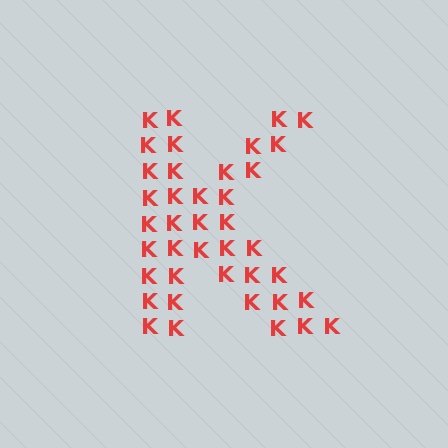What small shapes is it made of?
It is made of small letter K's.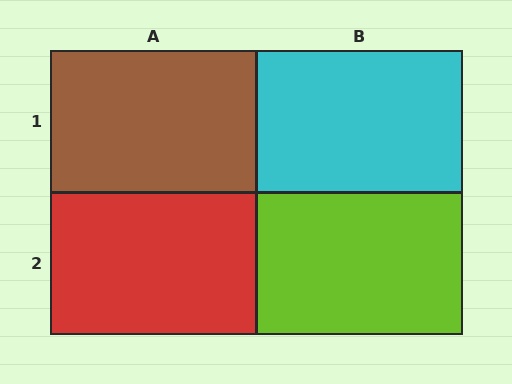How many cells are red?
1 cell is red.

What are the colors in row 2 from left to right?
Red, lime.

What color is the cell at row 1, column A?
Brown.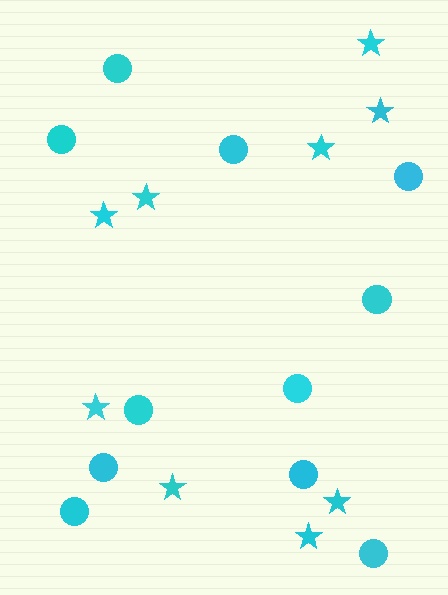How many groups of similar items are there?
There are 2 groups: one group of circles (11) and one group of stars (9).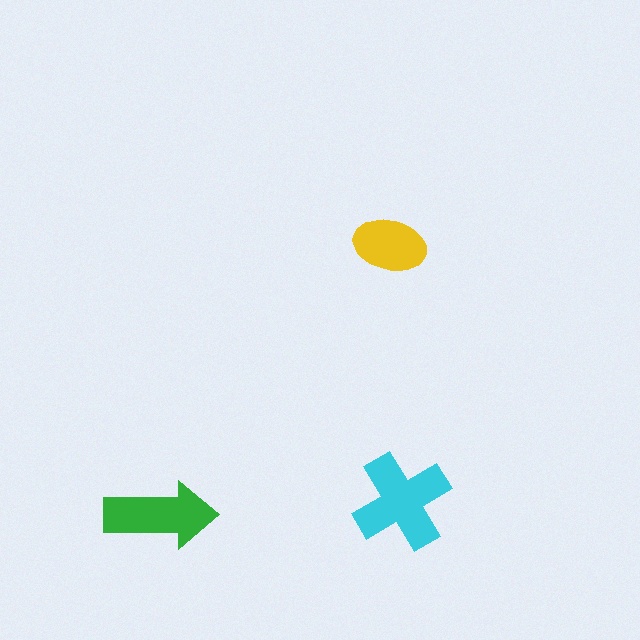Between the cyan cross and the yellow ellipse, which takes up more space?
The cyan cross.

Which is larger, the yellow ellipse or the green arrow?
The green arrow.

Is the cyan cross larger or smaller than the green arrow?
Larger.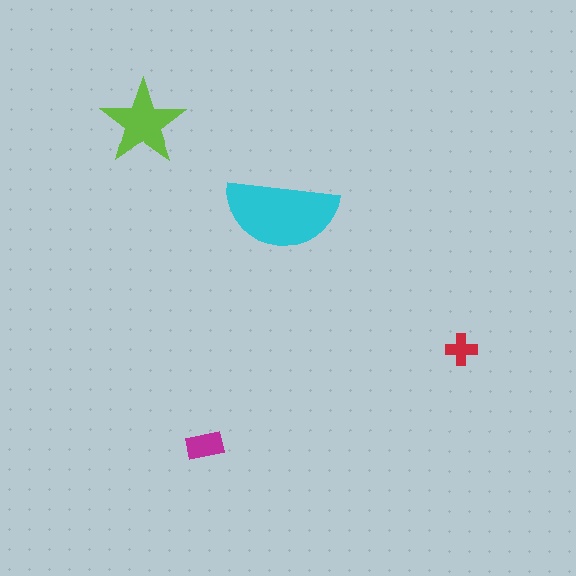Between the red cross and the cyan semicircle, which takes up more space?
The cyan semicircle.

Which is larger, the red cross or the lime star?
The lime star.